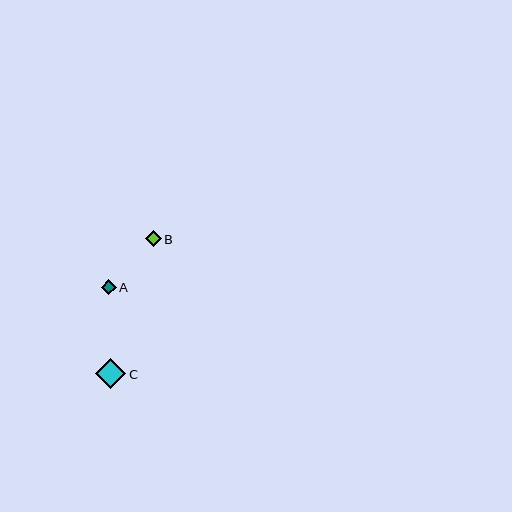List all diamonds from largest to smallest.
From largest to smallest: C, B, A.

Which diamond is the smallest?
Diamond A is the smallest with a size of approximately 15 pixels.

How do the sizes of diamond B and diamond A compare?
Diamond B and diamond A are approximately the same size.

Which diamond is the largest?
Diamond C is the largest with a size of approximately 31 pixels.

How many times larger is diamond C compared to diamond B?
Diamond C is approximately 1.9 times the size of diamond B.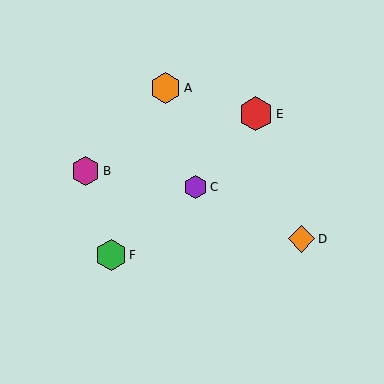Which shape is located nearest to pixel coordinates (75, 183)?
The magenta hexagon (labeled B) at (86, 171) is nearest to that location.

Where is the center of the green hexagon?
The center of the green hexagon is at (111, 255).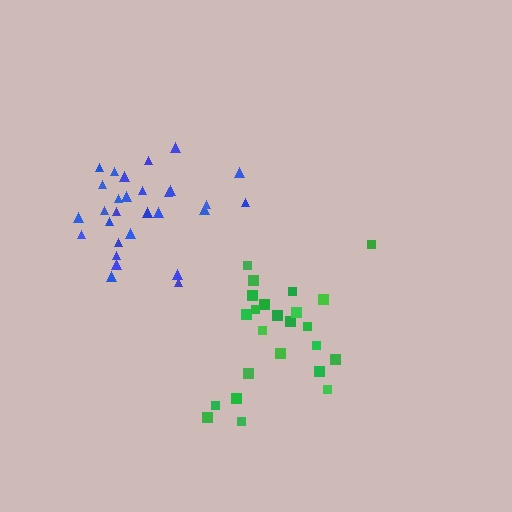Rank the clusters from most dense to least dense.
green, blue.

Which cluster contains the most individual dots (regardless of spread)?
Blue (29).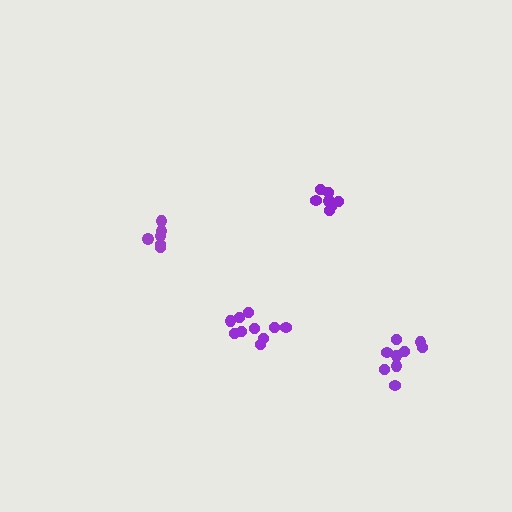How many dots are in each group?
Group 1: 7 dots, Group 2: 9 dots, Group 3: 6 dots, Group 4: 10 dots (32 total).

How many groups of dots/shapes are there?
There are 4 groups.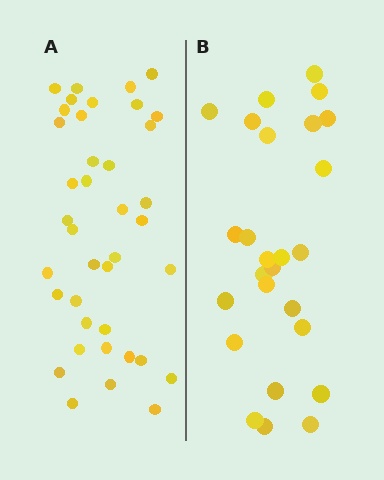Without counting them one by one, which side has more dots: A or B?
Region A (the left region) has more dots.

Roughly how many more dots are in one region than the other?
Region A has approximately 15 more dots than region B.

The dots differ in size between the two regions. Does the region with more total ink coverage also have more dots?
No. Region B has more total ink coverage because its dots are larger, but region A actually contains more individual dots. Total area can be misleading — the number of items is what matters here.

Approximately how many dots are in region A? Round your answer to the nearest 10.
About 40 dots. (The exact count is 39, which rounds to 40.)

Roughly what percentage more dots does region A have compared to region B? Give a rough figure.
About 50% more.